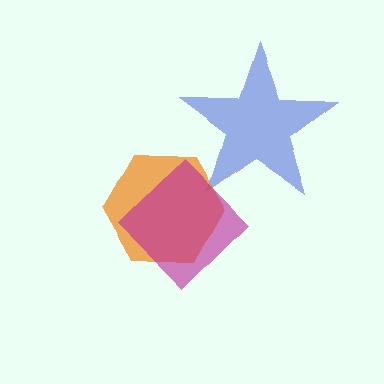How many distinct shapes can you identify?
There are 3 distinct shapes: a blue star, an orange hexagon, a magenta diamond.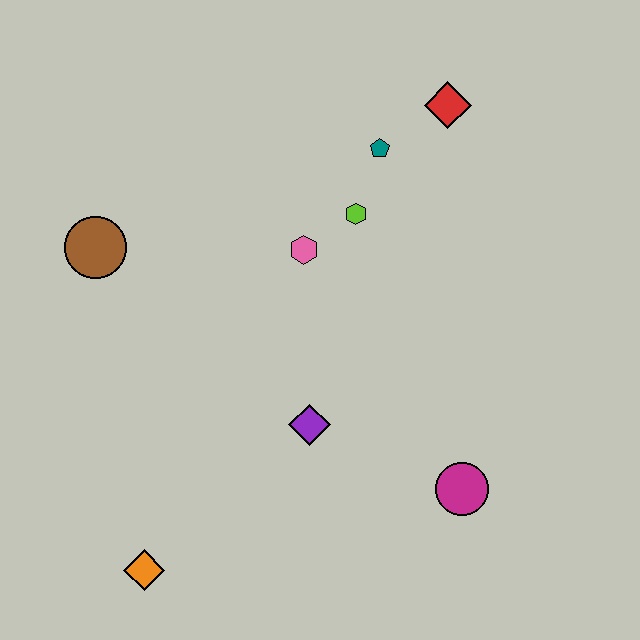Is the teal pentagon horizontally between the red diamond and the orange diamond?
Yes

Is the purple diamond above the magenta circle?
Yes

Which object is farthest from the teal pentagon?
The orange diamond is farthest from the teal pentagon.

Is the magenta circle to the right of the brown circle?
Yes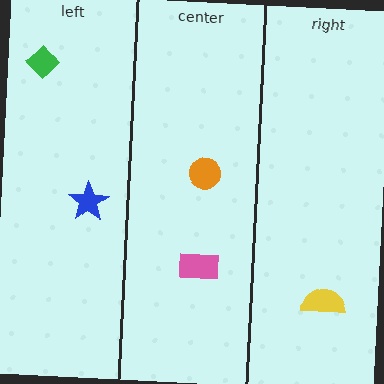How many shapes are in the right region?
1.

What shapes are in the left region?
The blue star, the green diamond.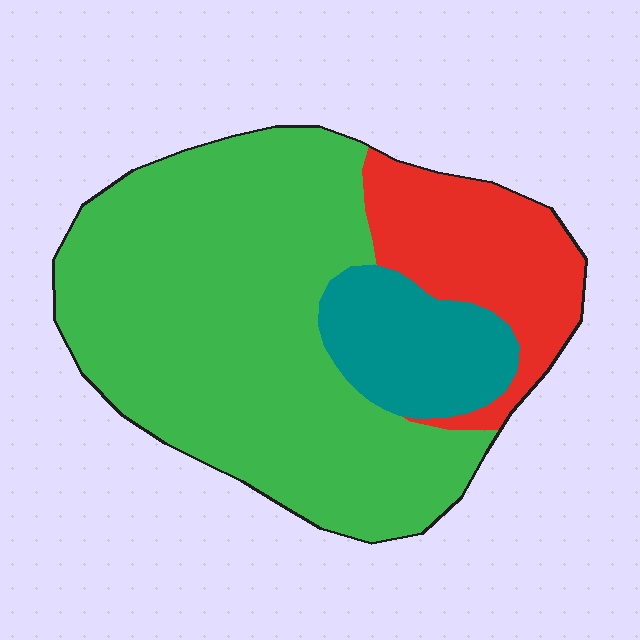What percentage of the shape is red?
Red takes up about one fifth (1/5) of the shape.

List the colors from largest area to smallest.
From largest to smallest: green, red, teal.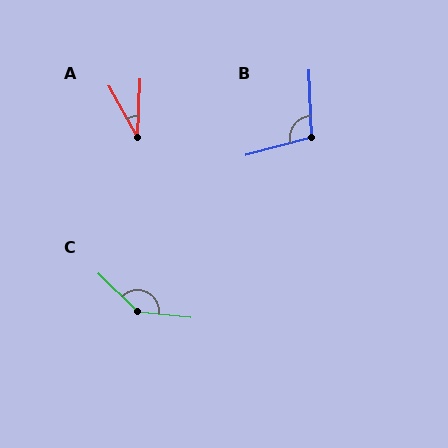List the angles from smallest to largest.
A (31°), B (103°), C (142°).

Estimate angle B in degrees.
Approximately 103 degrees.